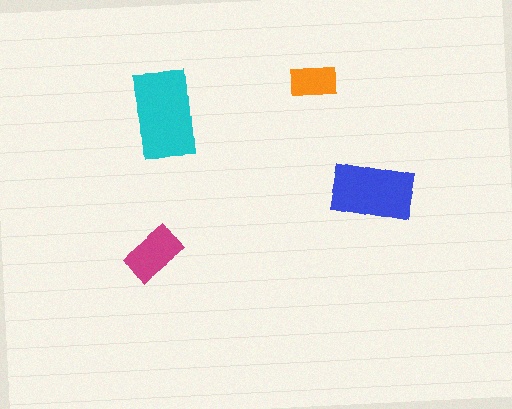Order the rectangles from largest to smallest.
the cyan one, the blue one, the magenta one, the orange one.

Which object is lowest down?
The magenta rectangle is bottommost.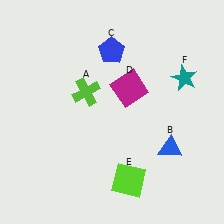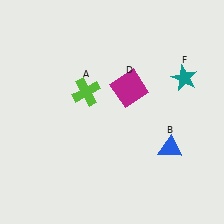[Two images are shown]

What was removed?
The blue pentagon (C), the lime square (E) were removed in Image 2.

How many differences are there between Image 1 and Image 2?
There are 2 differences between the two images.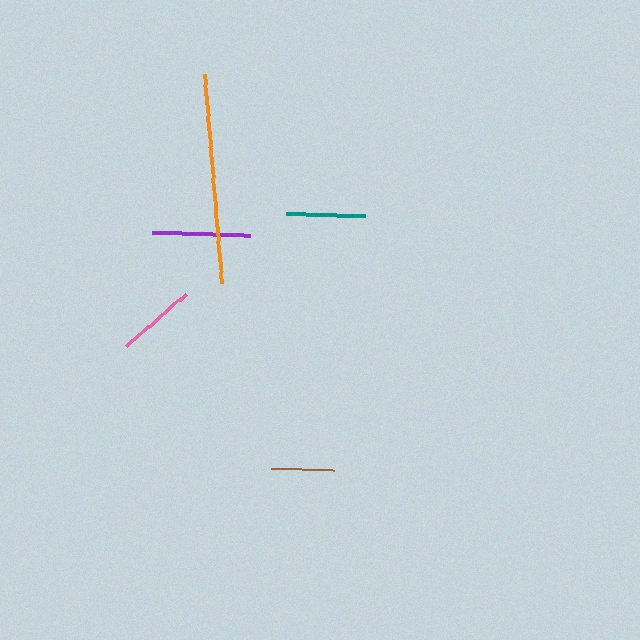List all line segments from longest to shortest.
From longest to shortest: orange, purple, teal, pink, brown.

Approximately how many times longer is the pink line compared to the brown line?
The pink line is approximately 1.3 times the length of the brown line.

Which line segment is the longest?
The orange line is the longest at approximately 210 pixels.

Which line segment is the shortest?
The brown line is the shortest at approximately 63 pixels.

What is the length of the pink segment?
The pink segment is approximately 79 pixels long.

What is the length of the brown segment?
The brown segment is approximately 63 pixels long.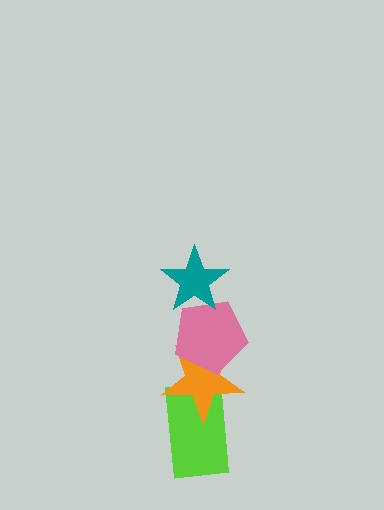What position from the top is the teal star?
The teal star is 1st from the top.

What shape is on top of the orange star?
The pink pentagon is on top of the orange star.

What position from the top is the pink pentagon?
The pink pentagon is 2nd from the top.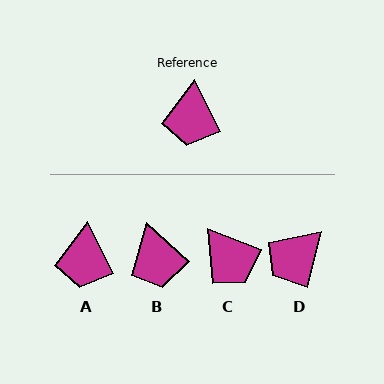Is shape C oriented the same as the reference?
No, it is off by about 42 degrees.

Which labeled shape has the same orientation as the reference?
A.